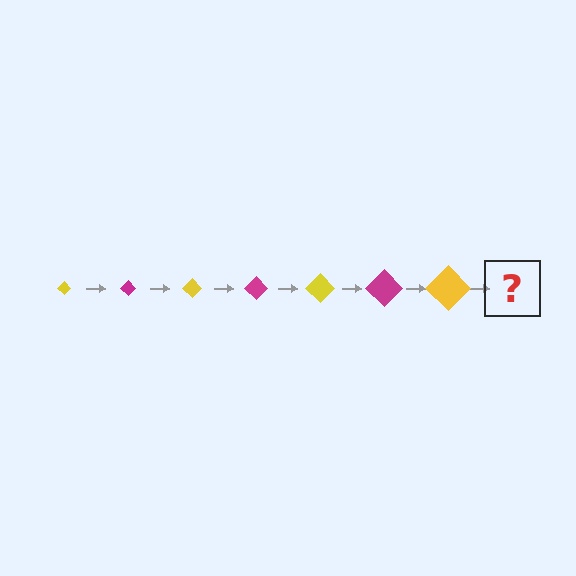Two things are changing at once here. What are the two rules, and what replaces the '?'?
The two rules are that the diamond grows larger each step and the color cycles through yellow and magenta. The '?' should be a magenta diamond, larger than the previous one.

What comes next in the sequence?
The next element should be a magenta diamond, larger than the previous one.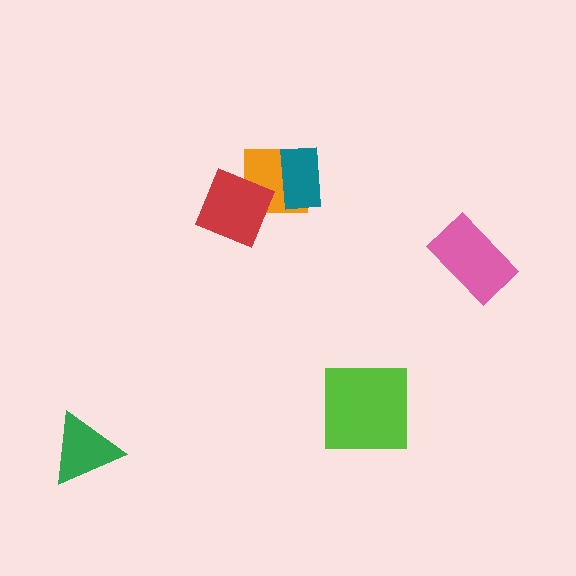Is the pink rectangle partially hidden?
No, no other shape covers it.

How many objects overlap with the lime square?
0 objects overlap with the lime square.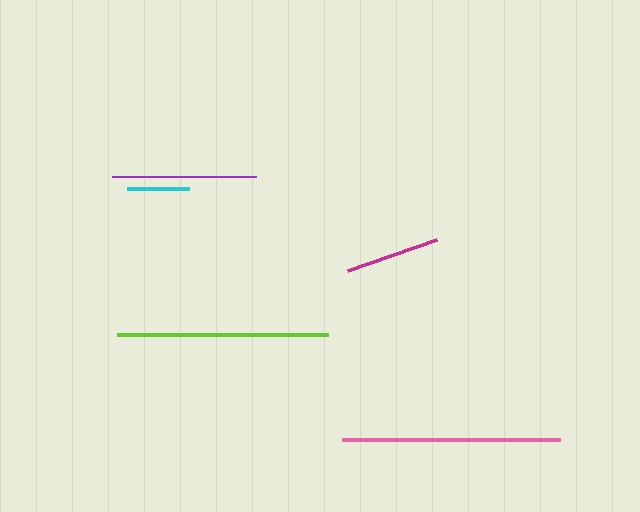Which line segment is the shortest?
The cyan line is the shortest at approximately 62 pixels.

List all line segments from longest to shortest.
From longest to shortest: pink, lime, purple, magenta, cyan.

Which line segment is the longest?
The pink line is the longest at approximately 218 pixels.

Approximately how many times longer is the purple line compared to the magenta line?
The purple line is approximately 1.5 times the length of the magenta line.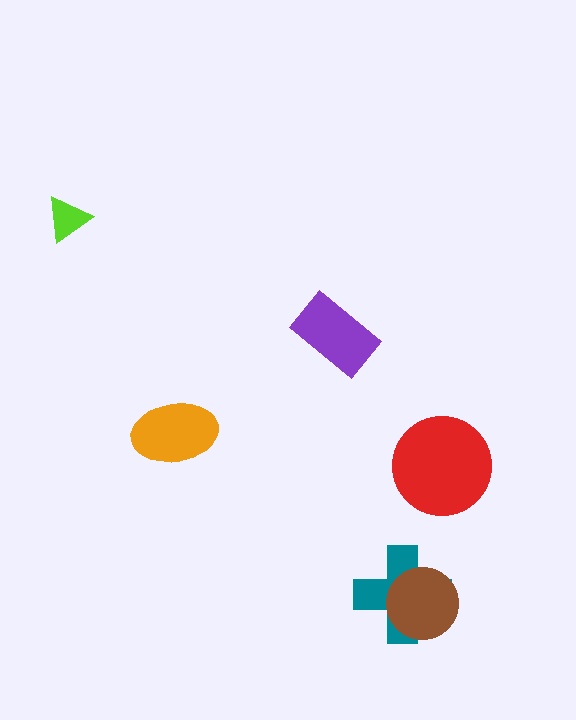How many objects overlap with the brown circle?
1 object overlaps with the brown circle.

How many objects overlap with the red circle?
0 objects overlap with the red circle.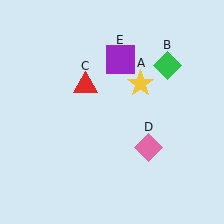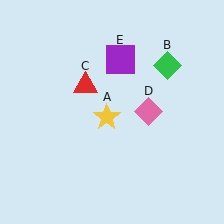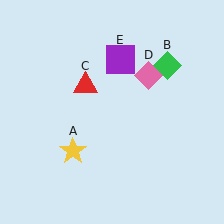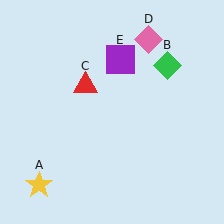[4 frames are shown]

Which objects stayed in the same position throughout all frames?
Green diamond (object B) and red triangle (object C) and purple square (object E) remained stationary.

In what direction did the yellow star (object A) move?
The yellow star (object A) moved down and to the left.